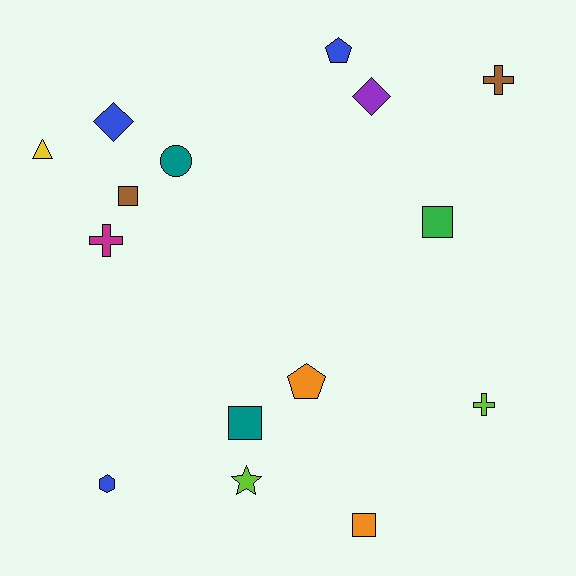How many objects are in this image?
There are 15 objects.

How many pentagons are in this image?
There are 2 pentagons.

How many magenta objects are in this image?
There is 1 magenta object.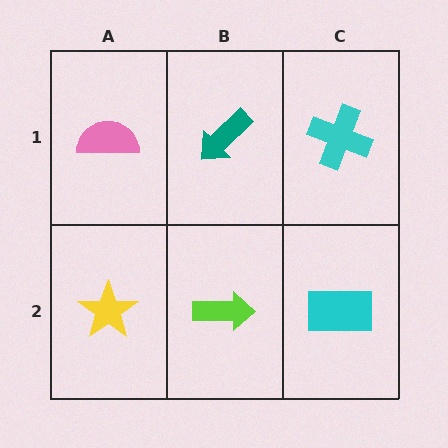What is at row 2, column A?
A yellow star.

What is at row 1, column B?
A teal arrow.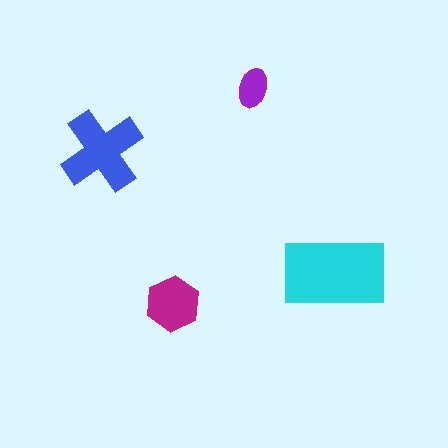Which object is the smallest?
The purple ellipse.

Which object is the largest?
The cyan rectangle.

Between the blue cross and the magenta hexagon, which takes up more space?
The blue cross.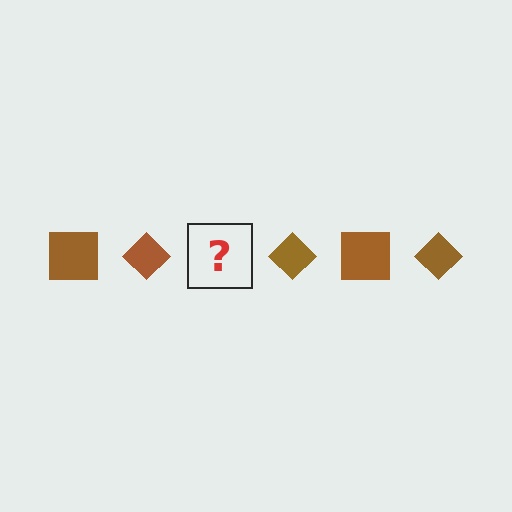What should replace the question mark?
The question mark should be replaced with a brown square.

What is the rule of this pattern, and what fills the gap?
The rule is that the pattern cycles through square, diamond shapes in brown. The gap should be filled with a brown square.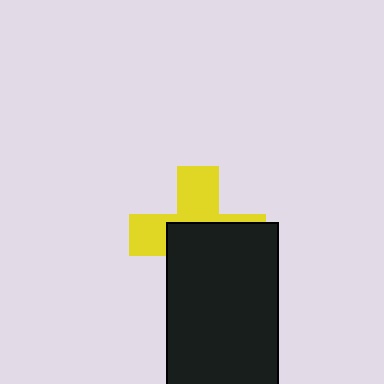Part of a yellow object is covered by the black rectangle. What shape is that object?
It is a cross.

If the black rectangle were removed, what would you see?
You would see the complete yellow cross.